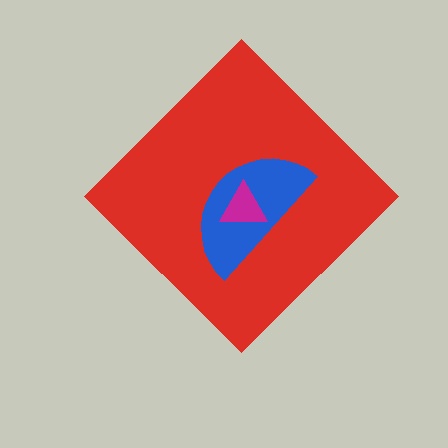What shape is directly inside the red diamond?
The blue semicircle.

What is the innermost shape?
The magenta triangle.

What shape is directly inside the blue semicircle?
The magenta triangle.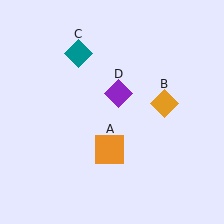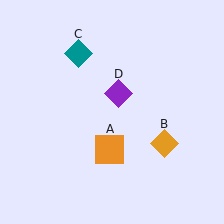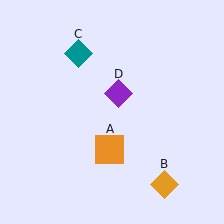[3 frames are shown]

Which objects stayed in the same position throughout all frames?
Orange square (object A) and teal diamond (object C) and purple diamond (object D) remained stationary.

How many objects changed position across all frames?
1 object changed position: orange diamond (object B).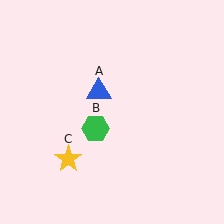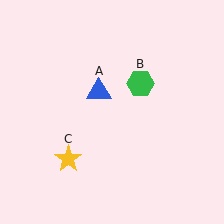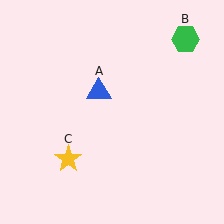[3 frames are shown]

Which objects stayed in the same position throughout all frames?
Blue triangle (object A) and yellow star (object C) remained stationary.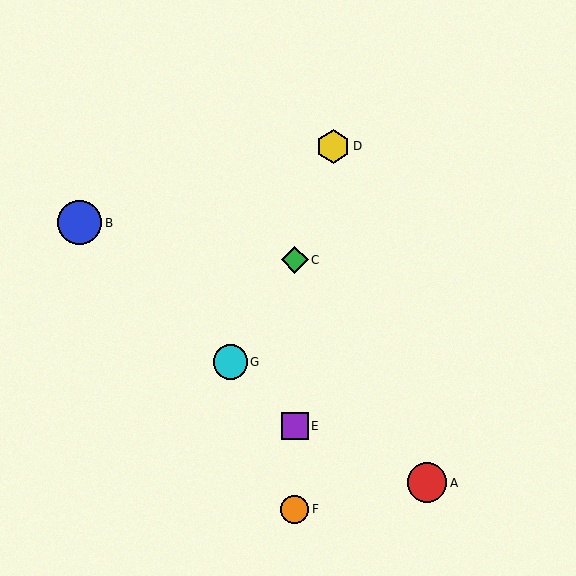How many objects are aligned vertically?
3 objects (C, E, F) are aligned vertically.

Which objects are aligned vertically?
Objects C, E, F are aligned vertically.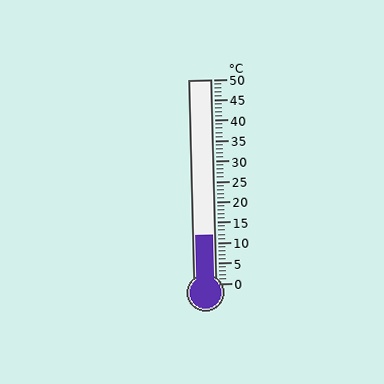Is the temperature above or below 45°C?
The temperature is below 45°C.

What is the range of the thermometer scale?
The thermometer scale ranges from 0°C to 50°C.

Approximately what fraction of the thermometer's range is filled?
The thermometer is filled to approximately 25% of its range.